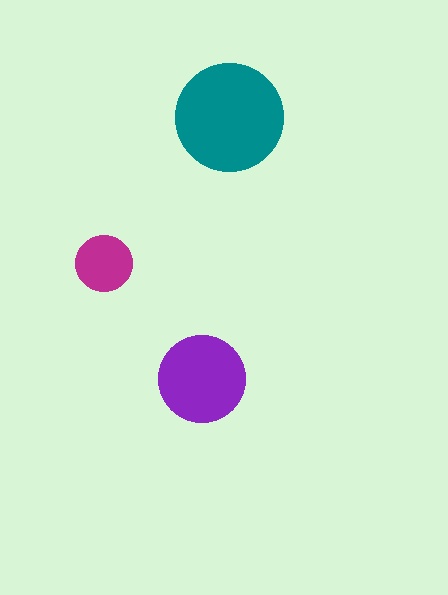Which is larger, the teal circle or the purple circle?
The teal one.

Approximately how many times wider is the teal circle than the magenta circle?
About 2 times wider.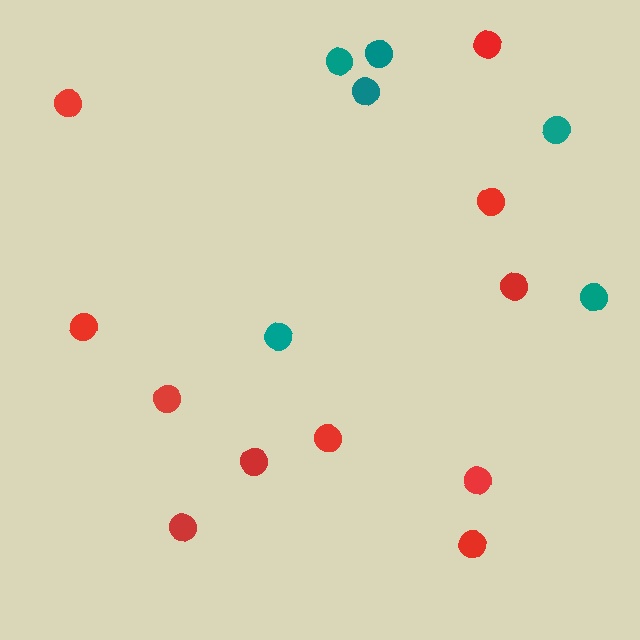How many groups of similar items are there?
There are 2 groups: one group of red circles (11) and one group of teal circles (6).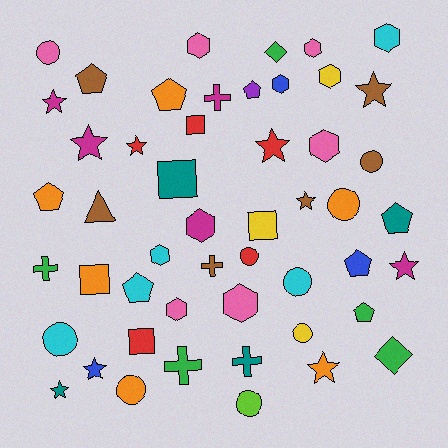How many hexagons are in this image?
There are 10 hexagons.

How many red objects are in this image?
There are 5 red objects.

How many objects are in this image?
There are 50 objects.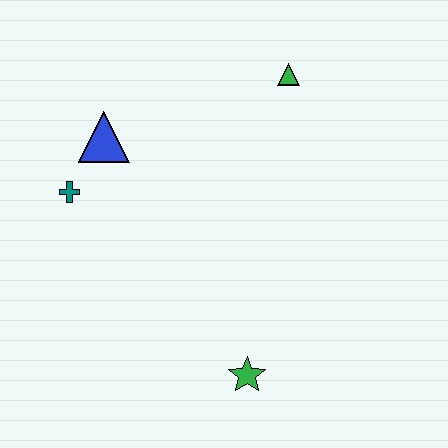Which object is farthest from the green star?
The green triangle is farthest from the green star.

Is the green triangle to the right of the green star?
Yes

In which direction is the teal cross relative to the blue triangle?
The teal cross is below the blue triangle.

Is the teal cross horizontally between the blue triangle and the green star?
No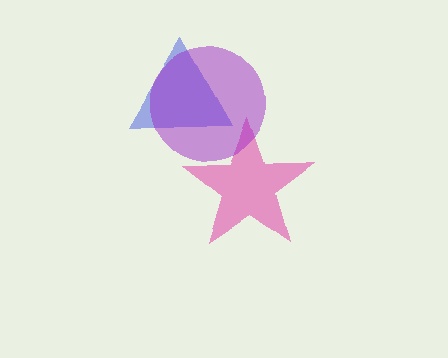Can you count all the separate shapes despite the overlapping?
Yes, there are 3 separate shapes.